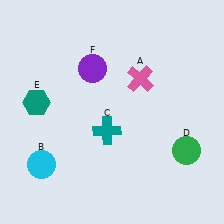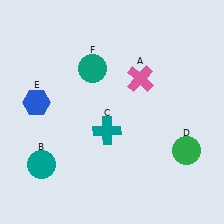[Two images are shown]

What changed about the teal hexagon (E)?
In Image 1, E is teal. In Image 2, it changed to blue.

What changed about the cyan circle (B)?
In Image 1, B is cyan. In Image 2, it changed to teal.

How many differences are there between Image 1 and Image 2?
There are 3 differences between the two images.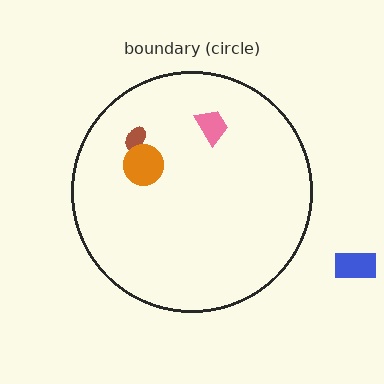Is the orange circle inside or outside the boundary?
Inside.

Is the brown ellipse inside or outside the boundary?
Inside.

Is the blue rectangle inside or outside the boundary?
Outside.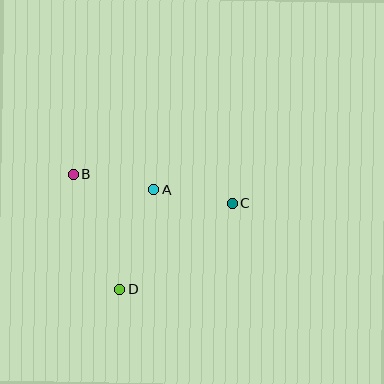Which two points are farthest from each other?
Points B and C are farthest from each other.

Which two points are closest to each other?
Points A and C are closest to each other.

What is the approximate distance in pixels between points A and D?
The distance between A and D is approximately 105 pixels.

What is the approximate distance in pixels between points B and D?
The distance between B and D is approximately 124 pixels.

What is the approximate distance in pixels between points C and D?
The distance between C and D is approximately 141 pixels.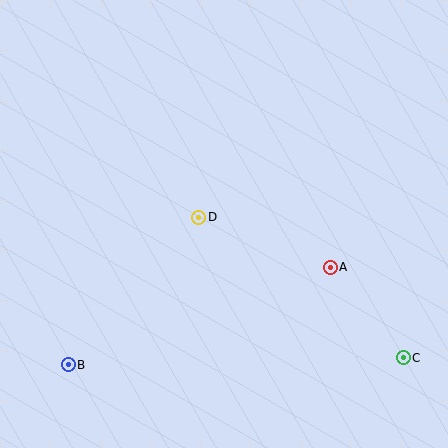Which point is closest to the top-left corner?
Point D is closest to the top-left corner.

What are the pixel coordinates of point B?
Point B is at (68, 365).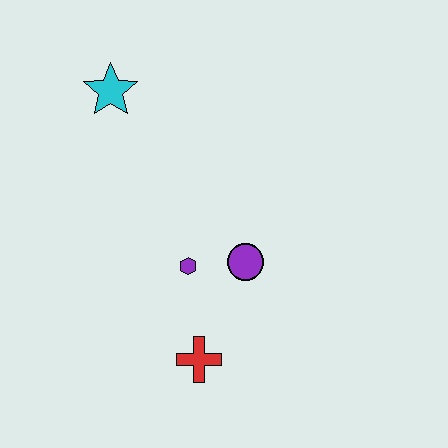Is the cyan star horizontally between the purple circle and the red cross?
No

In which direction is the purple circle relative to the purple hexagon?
The purple circle is to the right of the purple hexagon.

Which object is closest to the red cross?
The purple hexagon is closest to the red cross.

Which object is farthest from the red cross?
The cyan star is farthest from the red cross.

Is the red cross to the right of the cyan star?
Yes